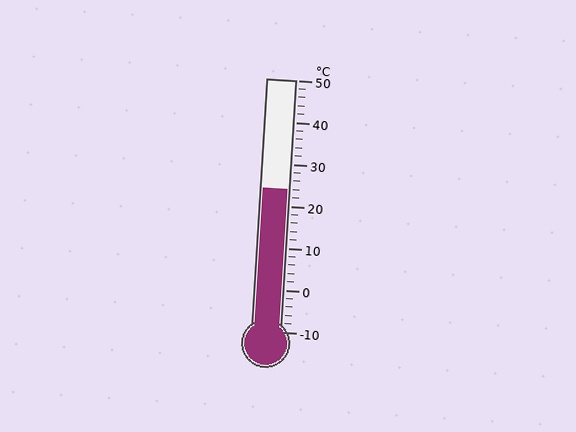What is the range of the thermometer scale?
The thermometer scale ranges from -10°C to 50°C.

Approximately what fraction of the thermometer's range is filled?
The thermometer is filled to approximately 55% of its range.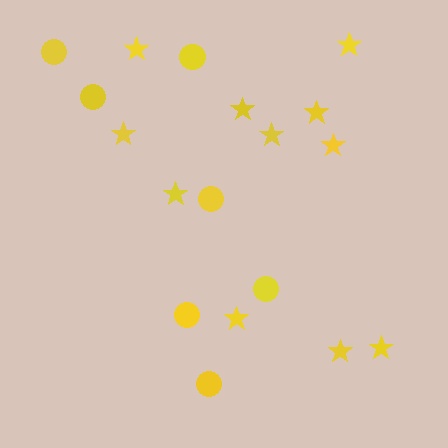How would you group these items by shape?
There are 2 groups: one group of stars (11) and one group of circles (7).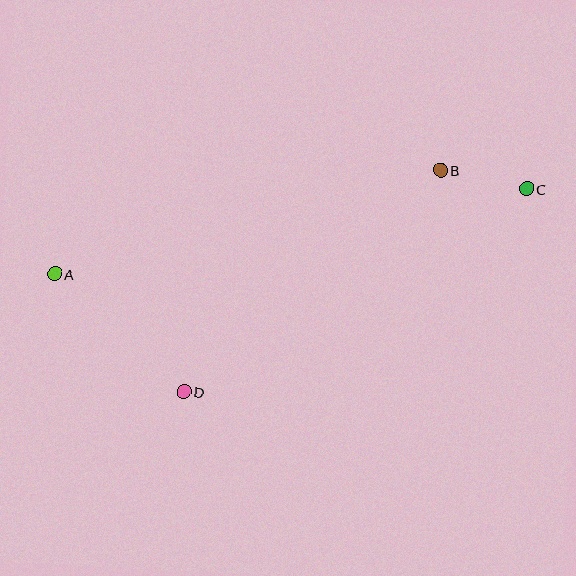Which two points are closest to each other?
Points B and C are closest to each other.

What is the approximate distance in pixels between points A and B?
The distance between A and B is approximately 399 pixels.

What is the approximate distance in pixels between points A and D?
The distance between A and D is approximately 175 pixels.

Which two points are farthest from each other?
Points A and C are farthest from each other.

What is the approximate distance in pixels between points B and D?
The distance between B and D is approximately 339 pixels.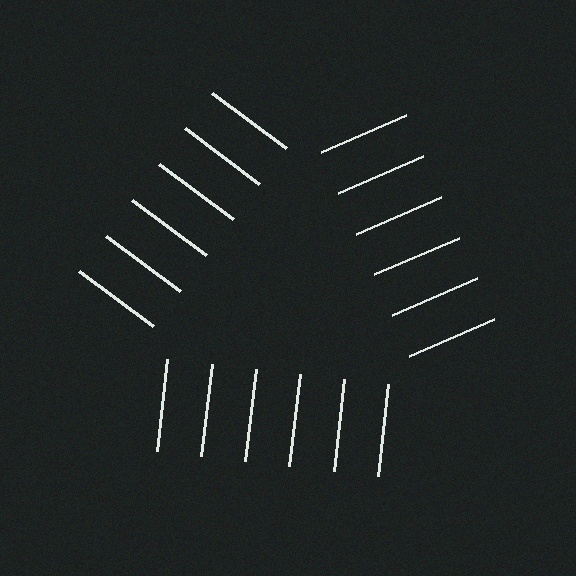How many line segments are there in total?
18 — 6 along each of the 3 edges.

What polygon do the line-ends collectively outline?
An illusory triangle — the line segments terminate on its edges but no continuous stroke is drawn.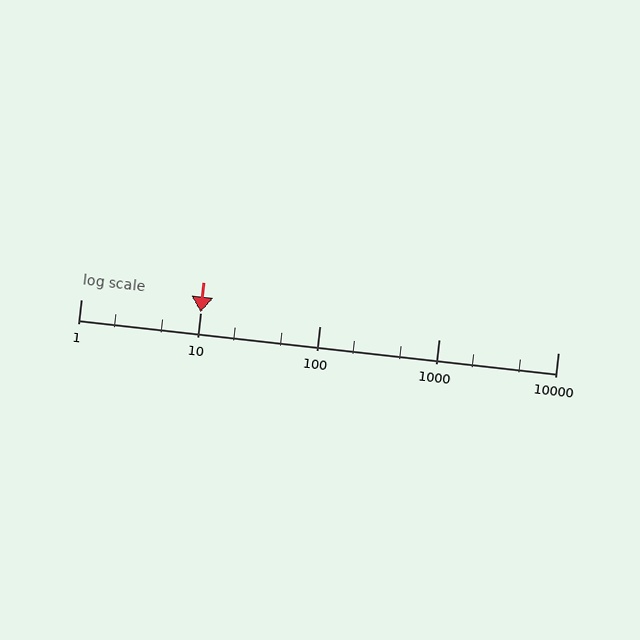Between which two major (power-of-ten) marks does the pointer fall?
The pointer is between 10 and 100.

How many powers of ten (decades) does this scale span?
The scale spans 4 decades, from 1 to 10000.